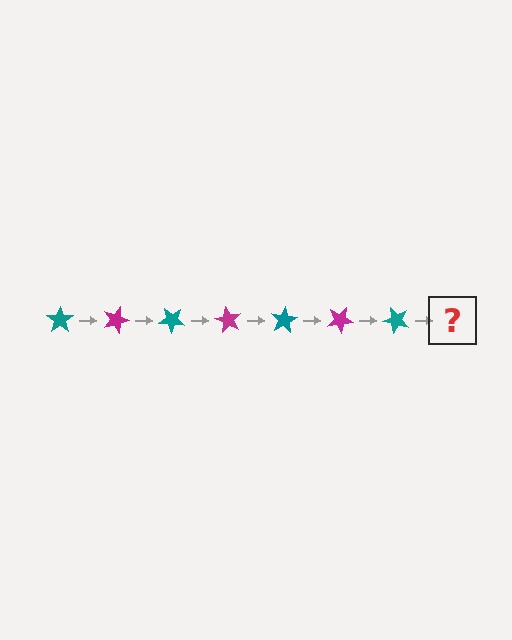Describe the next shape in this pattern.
It should be a magenta star, rotated 140 degrees from the start.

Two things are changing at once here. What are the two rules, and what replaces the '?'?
The two rules are that it rotates 20 degrees each step and the color cycles through teal and magenta. The '?' should be a magenta star, rotated 140 degrees from the start.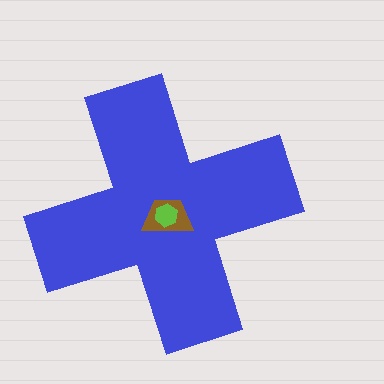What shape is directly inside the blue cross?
The brown trapezoid.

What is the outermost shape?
The blue cross.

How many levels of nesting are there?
3.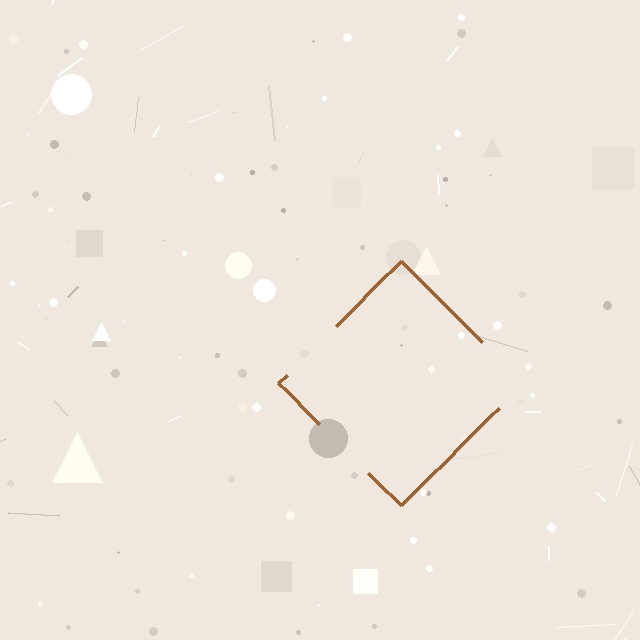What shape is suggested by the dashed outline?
The dashed outline suggests a diamond.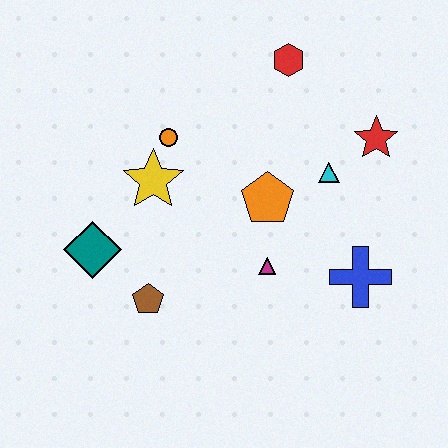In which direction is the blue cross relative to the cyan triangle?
The blue cross is below the cyan triangle.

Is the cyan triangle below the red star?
Yes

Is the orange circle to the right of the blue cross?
No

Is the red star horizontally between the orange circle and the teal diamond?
No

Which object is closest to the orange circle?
The yellow star is closest to the orange circle.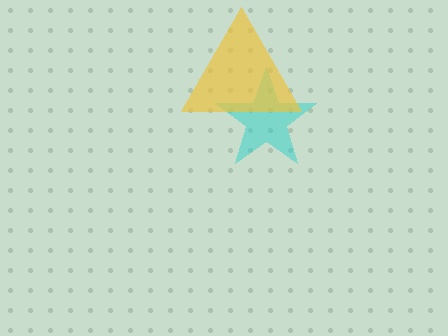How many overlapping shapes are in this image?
There are 2 overlapping shapes in the image.